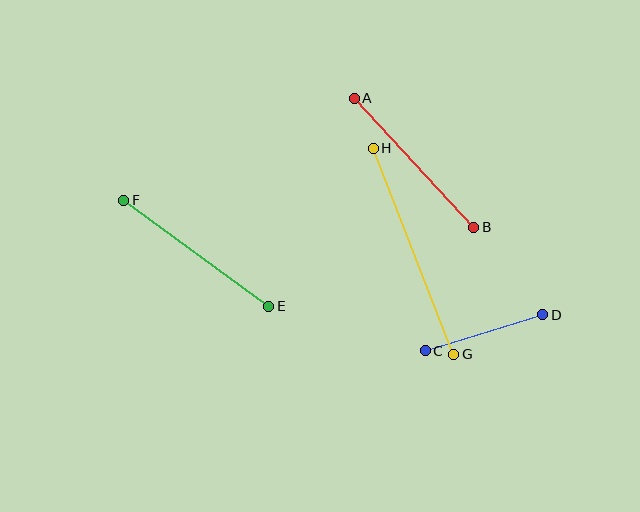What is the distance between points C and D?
The distance is approximately 123 pixels.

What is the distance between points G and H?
The distance is approximately 221 pixels.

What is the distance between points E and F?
The distance is approximately 180 pixels.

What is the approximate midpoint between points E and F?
The midpoint is at approximately (196, 253) pixels.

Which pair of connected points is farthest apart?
Points G and H are farthest apart.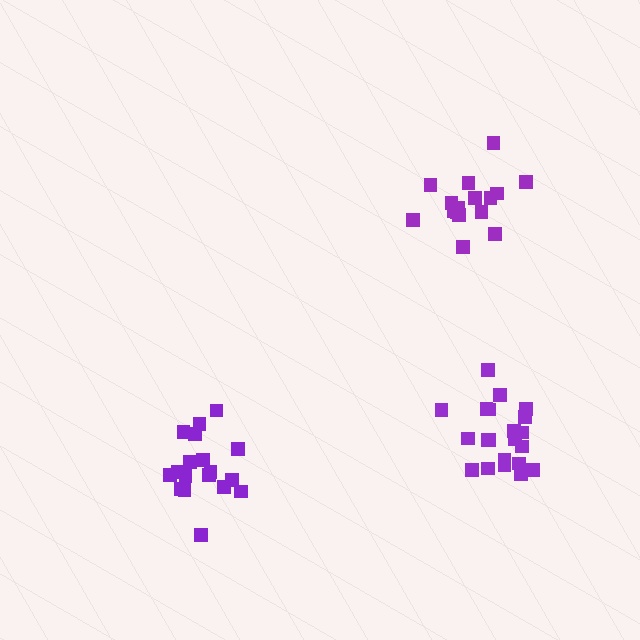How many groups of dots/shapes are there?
There are 3 groups.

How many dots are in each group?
Group 1: 16 dots, Group 2: 18 dots, Group 3: 21 dots (55 total).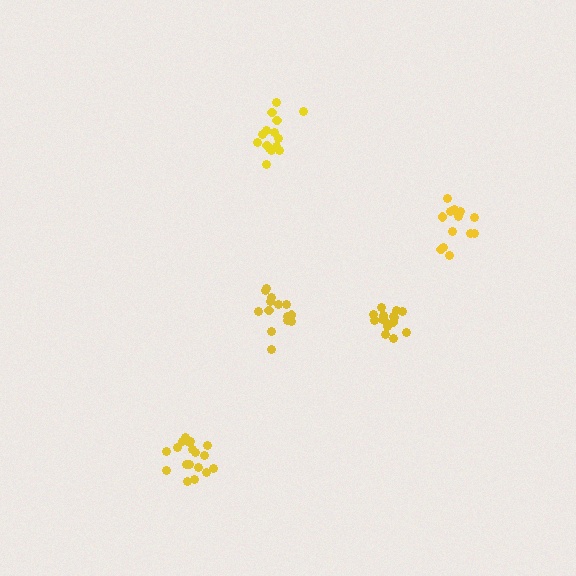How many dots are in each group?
Group 1: 14 dots, Group 2: 15 dots, Group 3: 14 dots, Group 4: 18 dots, Group 5: 15 dots (76 total).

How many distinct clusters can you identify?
There are 5 distinct clusters.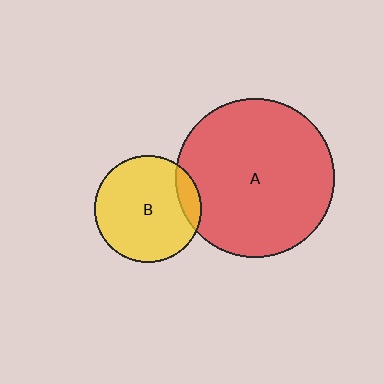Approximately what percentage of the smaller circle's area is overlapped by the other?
Approximately 10%.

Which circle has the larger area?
Circle A (red).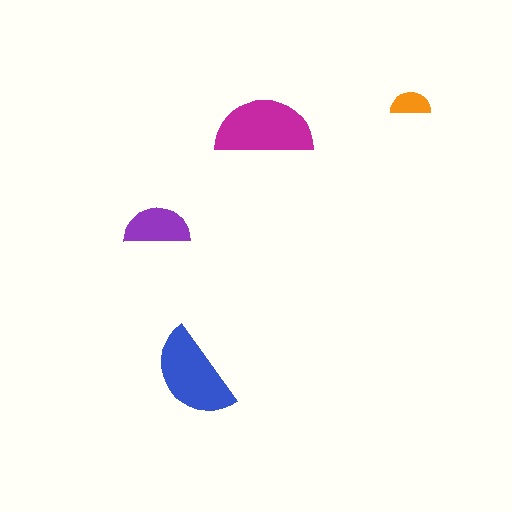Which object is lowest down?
The blue semicircle is bottommost.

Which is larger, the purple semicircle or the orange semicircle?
The purple one.